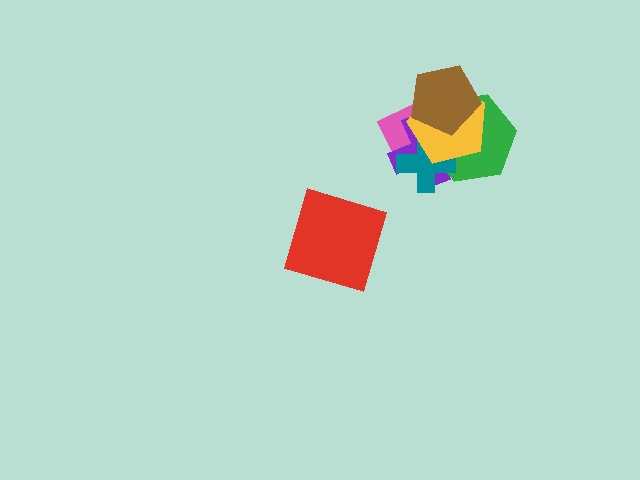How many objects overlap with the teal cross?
4 objects overlap with the teal cross.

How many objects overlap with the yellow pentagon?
5 objects overlap with the yellow pentagon.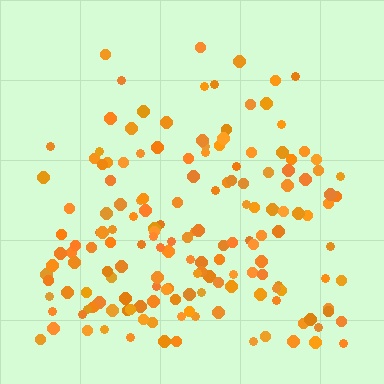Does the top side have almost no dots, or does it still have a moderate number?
Still a moderate number, just noticeably fewer than the bottom.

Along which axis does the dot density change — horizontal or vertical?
Vertical.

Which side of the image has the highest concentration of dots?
The bottom.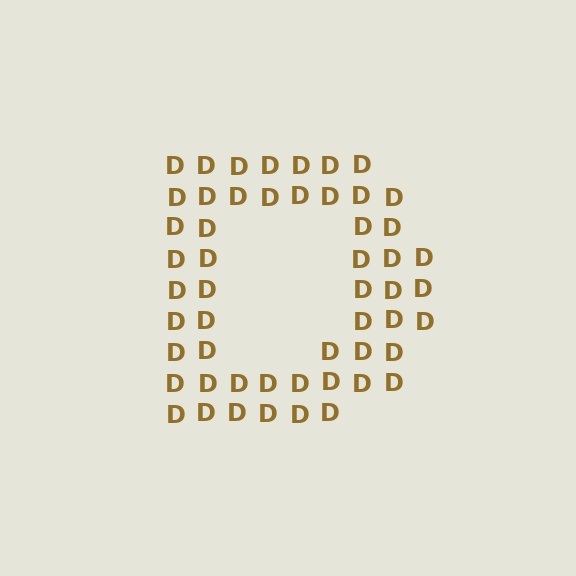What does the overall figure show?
The overall figure shows the letter D.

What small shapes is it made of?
It is made of small letter D's.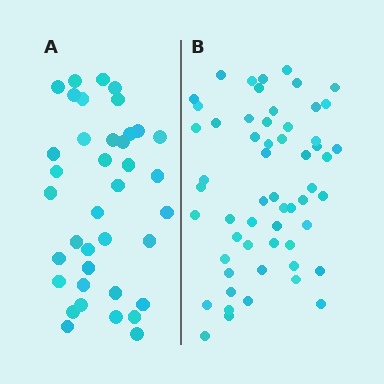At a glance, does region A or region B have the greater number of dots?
Region B (the right region) has more dots.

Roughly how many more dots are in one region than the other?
Region B has approximately 20 more dots than region A.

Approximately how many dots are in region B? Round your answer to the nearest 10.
About 60 dots. (The exact count is 57, which rounds to 60.)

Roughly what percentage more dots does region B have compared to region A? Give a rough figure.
About 50% more.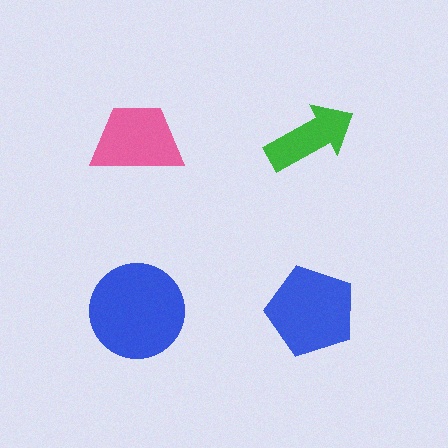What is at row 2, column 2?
A blue pentagon.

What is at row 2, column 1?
A blue circle.